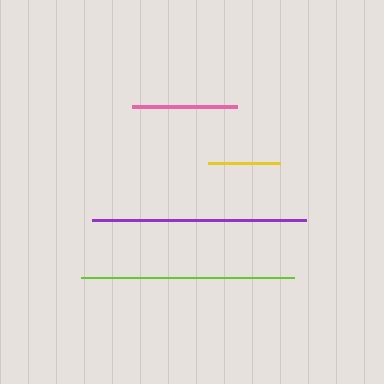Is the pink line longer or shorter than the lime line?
The lime line is longer than the pink line.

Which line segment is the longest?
The purple line is the longest at approximately 215 pixels.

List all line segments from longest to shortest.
From longest to shortest: purple, lime, pink, yellow.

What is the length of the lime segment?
The lime segment is approximately 213 pixels long.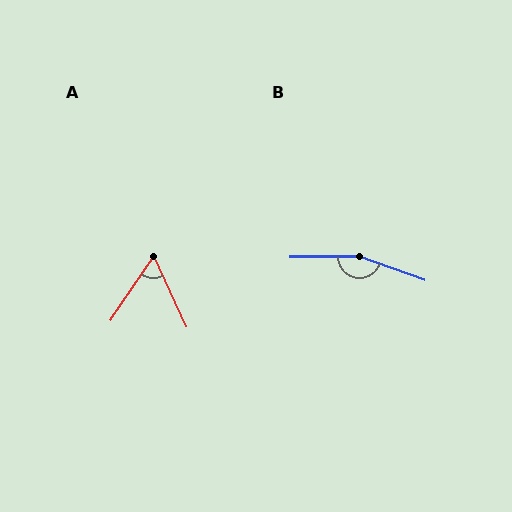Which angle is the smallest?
A, at approximately 59 degrees.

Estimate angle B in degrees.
Approximately 160 degrees.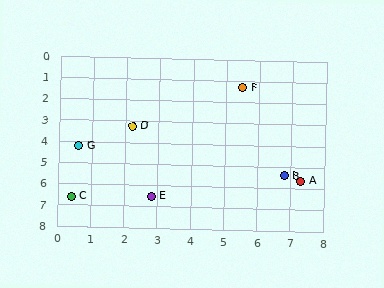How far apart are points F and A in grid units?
Points F and A are about 4.7 grid units apart.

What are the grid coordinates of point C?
Point C is at approximately (0.4, 6.6).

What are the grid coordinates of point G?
Point G is at approximately (0.6, 4.2).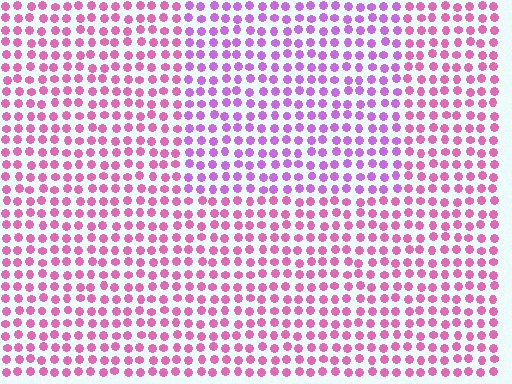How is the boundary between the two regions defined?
The boundary is defined purely by a slight shift in hue (about 33 degrees). Spacing, size, and orientation are identical on both sides.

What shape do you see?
I see a rectangle.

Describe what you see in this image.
The image is filled with small pink elements in a uniform arrangement. A rectangle-shaped region is visible where the elements are tinted to a slightly different hue, forming a subtle color boundary.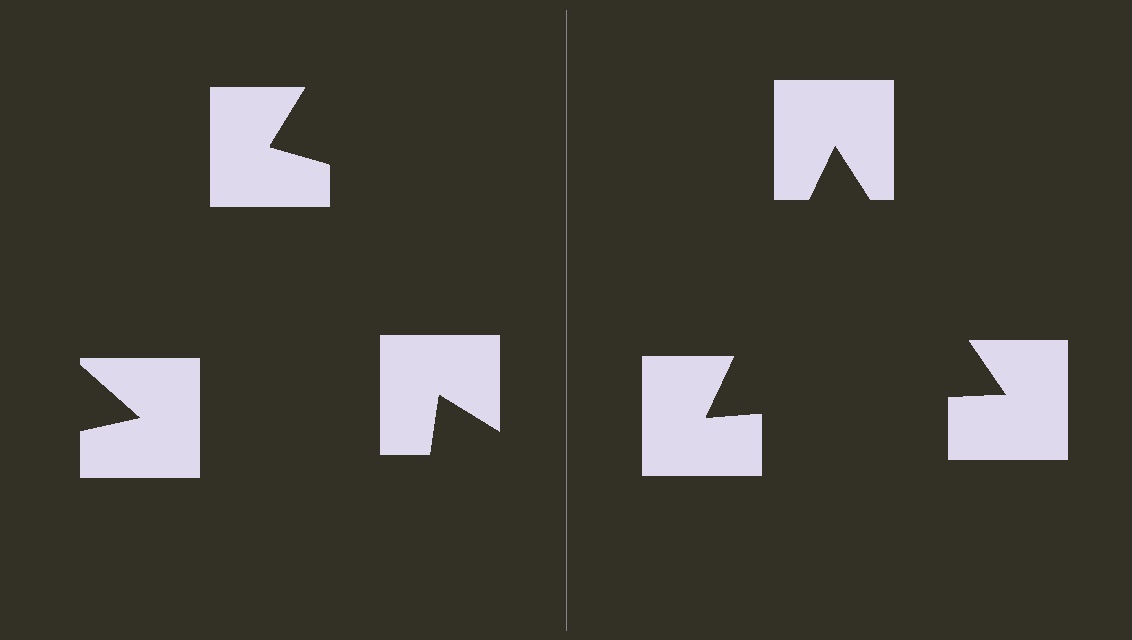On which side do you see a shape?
An illusory triangle appears on the right side. On the left side the wedge cuts are rotated, so no coherent shape forms.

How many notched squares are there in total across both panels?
6 — 3 on each side.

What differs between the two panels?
The notched squares are positioned identically on both sides; only the wedge orientations differ. On the right they align to a triangle; on the left they are misaligned.